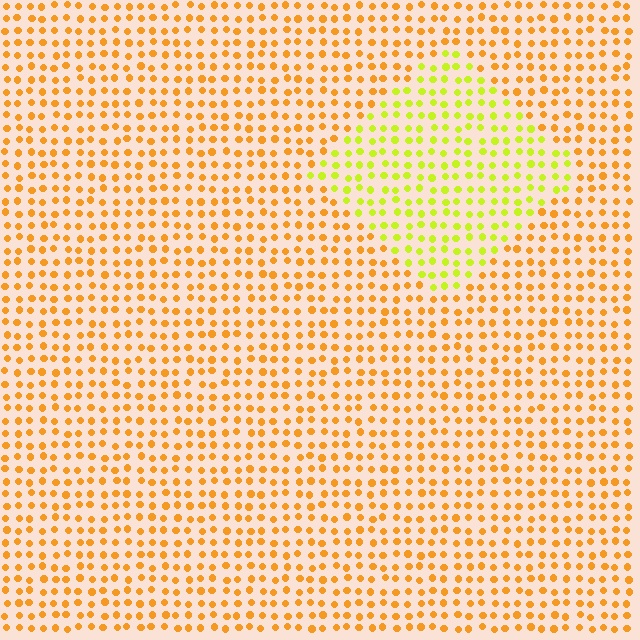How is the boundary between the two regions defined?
The boundary is defined purely by a slight shift in hue (about 40 degrees). Spacing, size, and orientation are identical on both sides.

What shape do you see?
I see a diamond.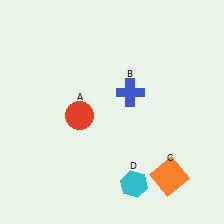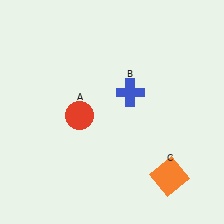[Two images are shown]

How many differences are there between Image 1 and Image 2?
There is 1 difference between the two images.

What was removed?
The cyan hexagon (D) was removed in Image 2.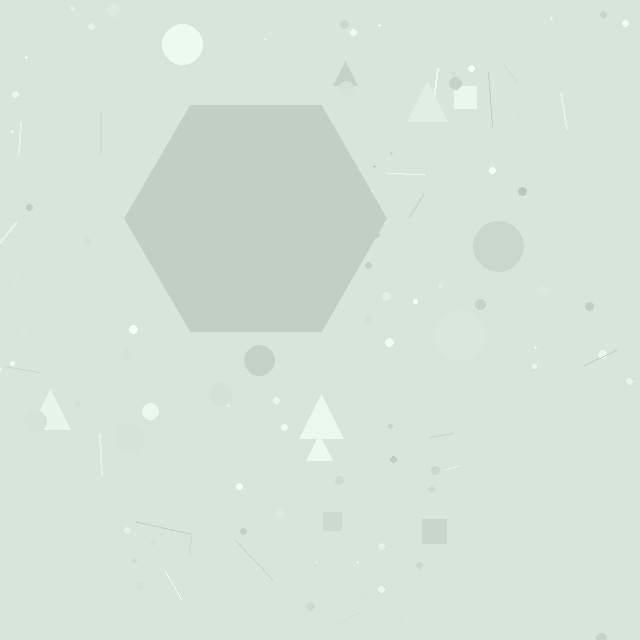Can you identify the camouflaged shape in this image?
The camouflaged shape is a hexagon.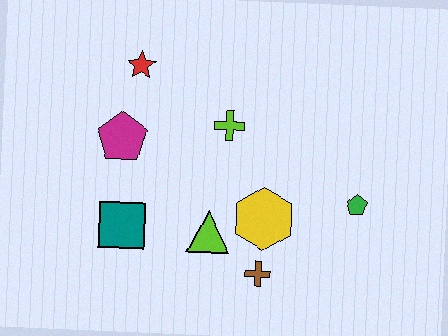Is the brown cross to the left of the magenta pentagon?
No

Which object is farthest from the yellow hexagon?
The red star is farthest from the yellow hexagon.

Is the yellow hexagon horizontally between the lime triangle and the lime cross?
No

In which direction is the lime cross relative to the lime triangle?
The lime cross is above the lime triangle.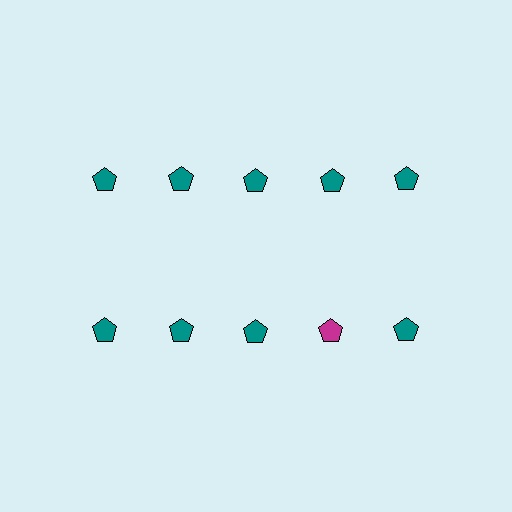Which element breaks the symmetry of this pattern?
The magenta pentagon in the second row, second from right column breaks the symmetry. All other shapes are teal pentagons.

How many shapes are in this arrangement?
There are 10 shapes arranged in a grid pattern.